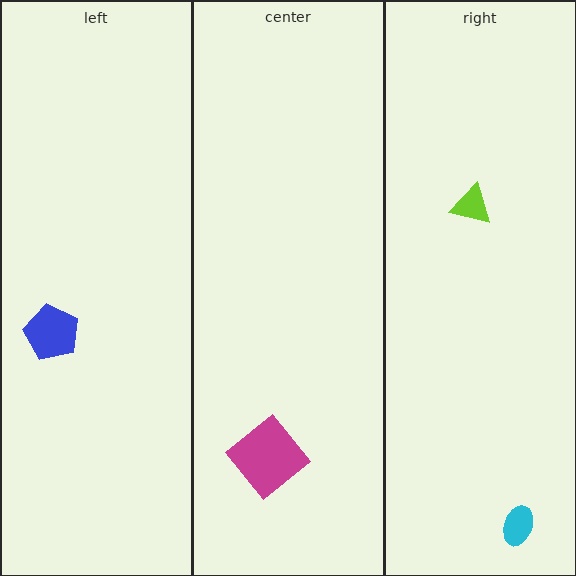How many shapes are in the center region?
1.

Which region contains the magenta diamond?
The center region.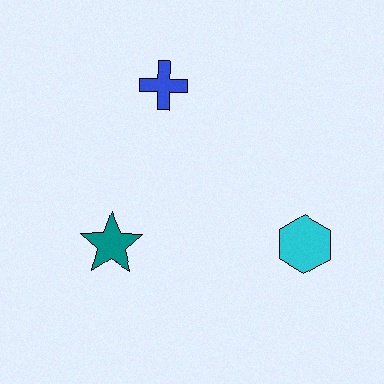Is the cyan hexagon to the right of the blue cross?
Yes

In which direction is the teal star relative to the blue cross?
The teal star is below the blue cross.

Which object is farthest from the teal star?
The cyan hexagon is farthest from the teal star.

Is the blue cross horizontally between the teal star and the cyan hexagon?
Yes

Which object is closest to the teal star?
The blue cross is closest to the teal star.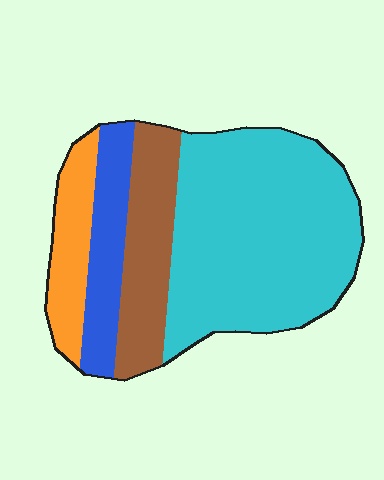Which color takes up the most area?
Cyan, at roughly 55%.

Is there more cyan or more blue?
Cyan.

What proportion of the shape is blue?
Blue covers about 15% of the shape.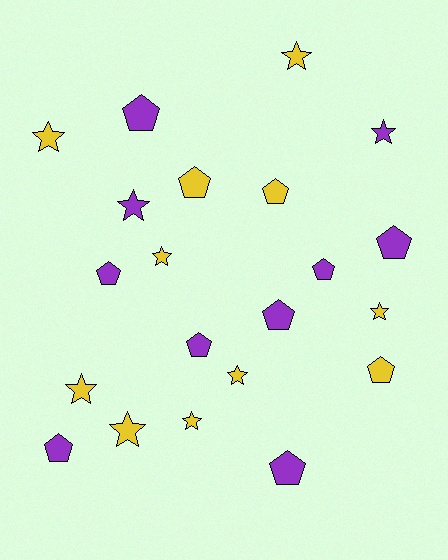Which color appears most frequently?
Yellow, with 11 objects.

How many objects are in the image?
There are 21 objects.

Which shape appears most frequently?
Pentagon, with 11 objects.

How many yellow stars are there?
There are 8 yellow stars.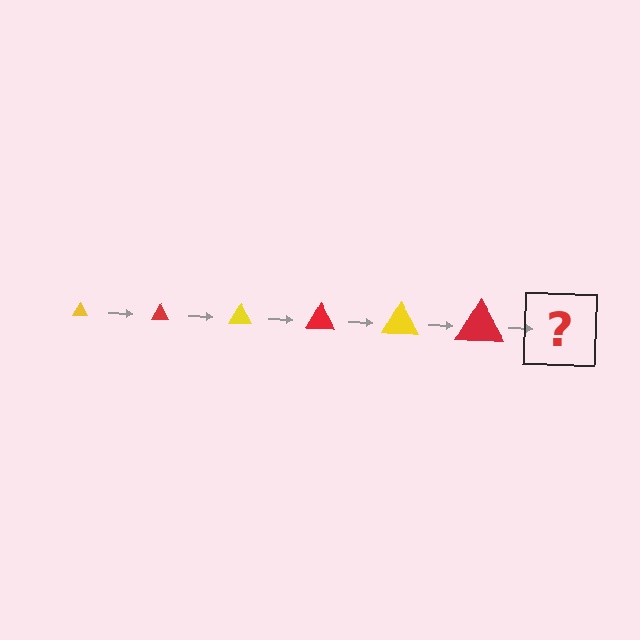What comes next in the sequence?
The next element should be a yellow triangle, larger than the previous one.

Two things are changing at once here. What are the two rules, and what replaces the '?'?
The two rules are that the triangle grows larger each step and the color cycles through yellow and red. The '?' should be a yellow triangle, larger than the previous one.